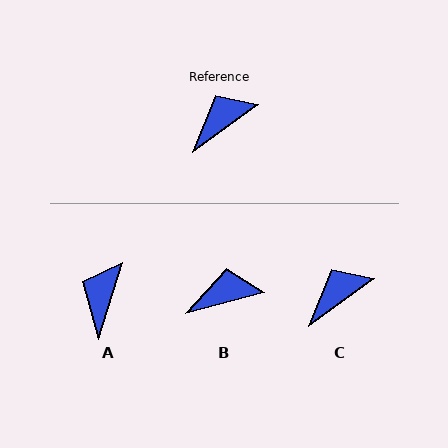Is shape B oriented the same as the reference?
No, it is off by about 20 degrees.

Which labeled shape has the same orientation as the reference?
C.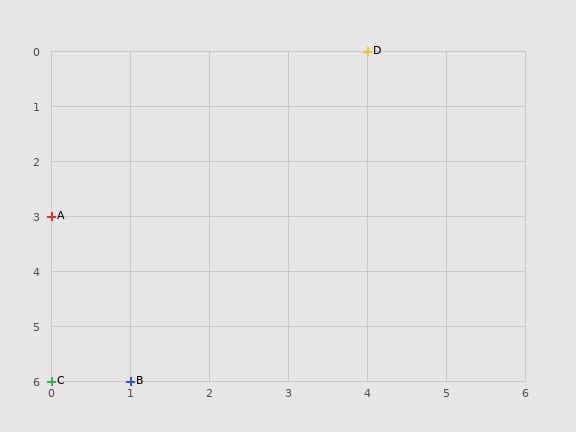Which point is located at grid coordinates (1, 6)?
Point B is at (1, 6).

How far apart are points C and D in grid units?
Points C and D are 4 columns and 6 rows apart (about 7.2 grid units diagonally).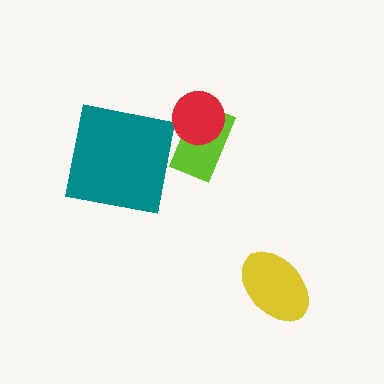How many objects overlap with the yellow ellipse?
0 objects overlap with the yellow ellipse.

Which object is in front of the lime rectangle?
The red circle is in front of the lime rectangle.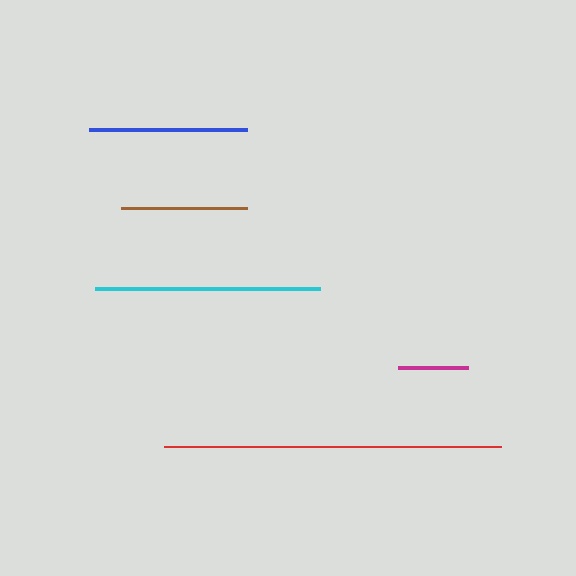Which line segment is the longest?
The red line is the longest at approximately 337 pixels.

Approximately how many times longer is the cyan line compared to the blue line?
The cyan line is approximately 1.4 times the length of the blue line.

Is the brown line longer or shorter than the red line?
The red line is longer than the brown line.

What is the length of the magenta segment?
The magenta segment is approximately 70 pixels long.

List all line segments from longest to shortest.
From longest to shortest: red, cyan, blue, brown, magenta.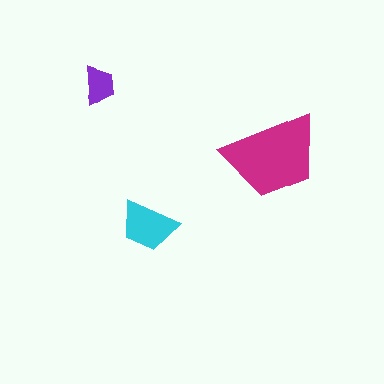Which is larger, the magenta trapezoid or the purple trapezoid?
The magenta one.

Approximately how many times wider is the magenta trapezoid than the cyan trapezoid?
About 1.5 times wider.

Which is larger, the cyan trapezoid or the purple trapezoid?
The cyan one.